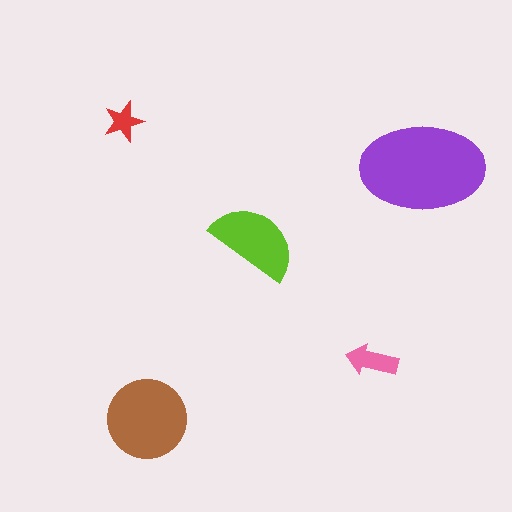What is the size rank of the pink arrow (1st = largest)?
4th.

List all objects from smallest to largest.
The red star, the pink arrow, the lime semicircle, the brown circle, the purple ellipse.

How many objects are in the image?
There are 5 objects in the image.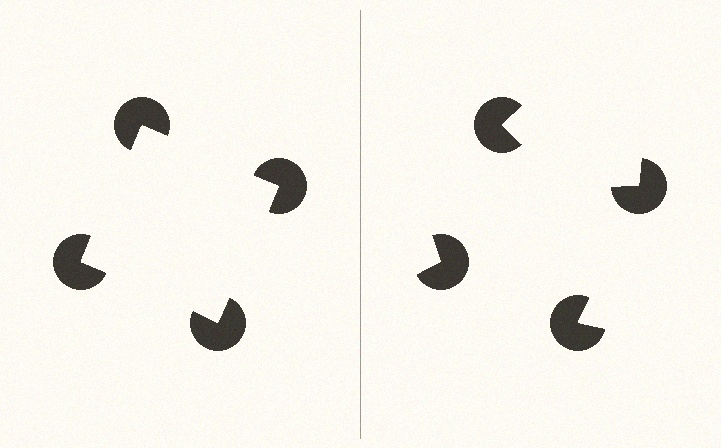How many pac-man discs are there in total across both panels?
8 — 4 on each side.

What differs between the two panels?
The pac-man discs are positioned identically on both sides; only the wedge orientations differ. On the left they align to a square; on the right they are misaligned.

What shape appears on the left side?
An illusory square.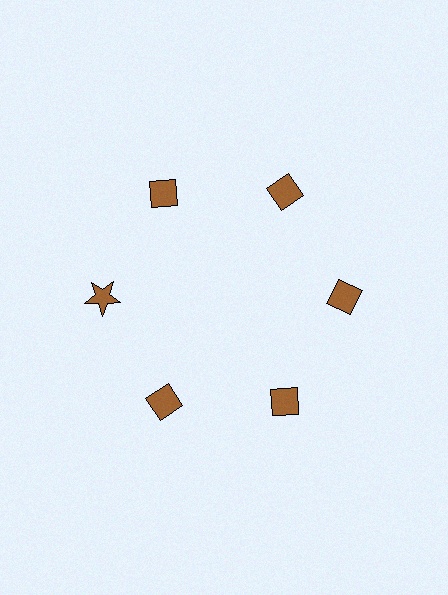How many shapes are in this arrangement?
There are 6 shapes arranged in a ring pattern.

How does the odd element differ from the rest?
It has a different shape: star instead of diamond.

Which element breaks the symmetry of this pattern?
The brown star at roughly the 9 o'clock position breaks the symmetry. All other shapes are brown diamonds.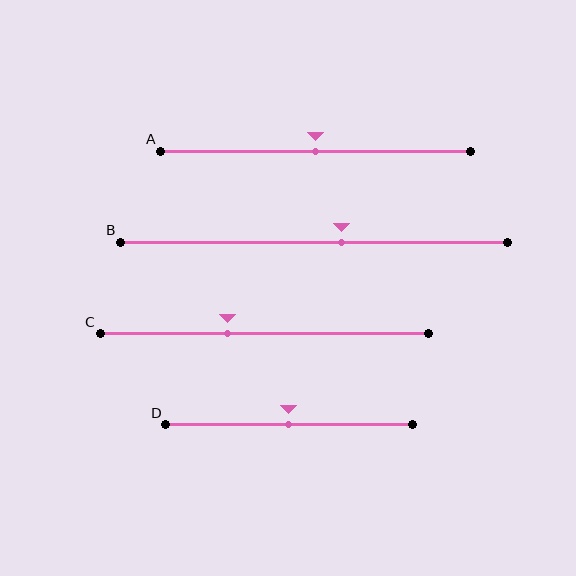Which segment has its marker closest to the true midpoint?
Segment A has its marker closest to the true midpoint.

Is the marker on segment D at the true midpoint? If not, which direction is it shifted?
Yes, the marker on segment D is at the true midpoint.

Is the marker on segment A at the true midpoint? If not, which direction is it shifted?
Yes, the marker on segment A is at the true midpoint.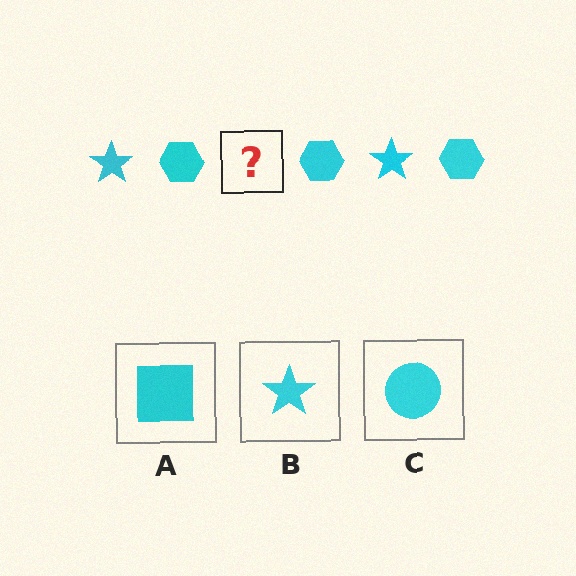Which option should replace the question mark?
Option B.